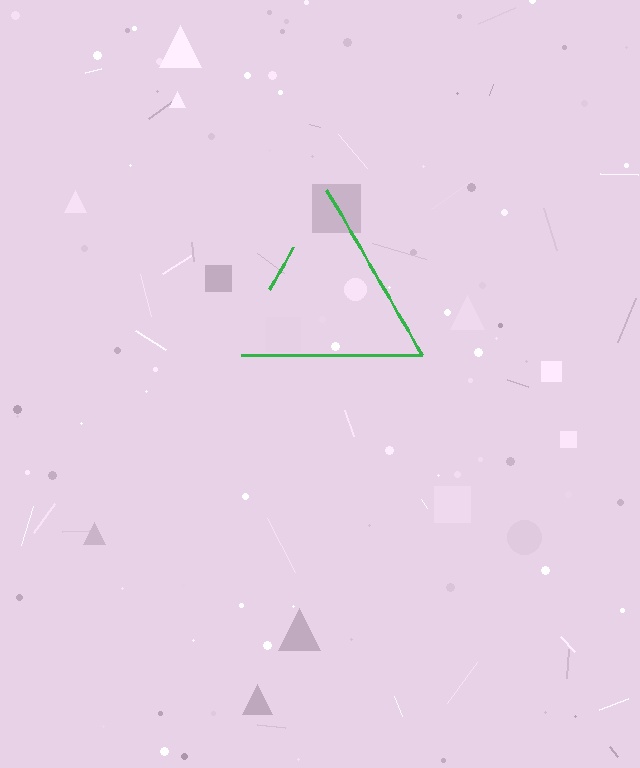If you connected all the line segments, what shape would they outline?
They would outline a triangle.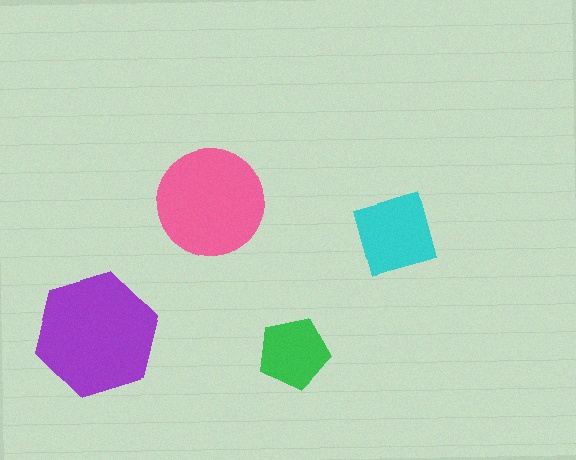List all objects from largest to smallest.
The purple hexagon, the pink circle, the cyan diamond, the green pentagon.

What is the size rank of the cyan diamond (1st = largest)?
3rd.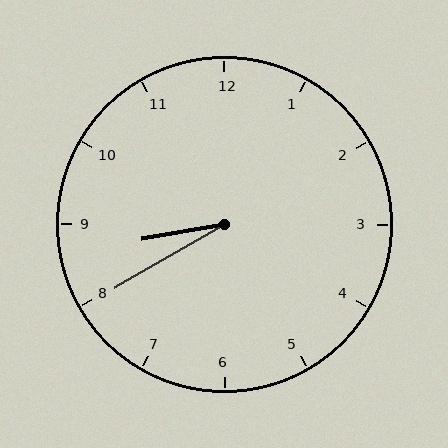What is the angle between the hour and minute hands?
Approximately 20 degrees.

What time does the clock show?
8:40.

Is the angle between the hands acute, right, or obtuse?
It is acute.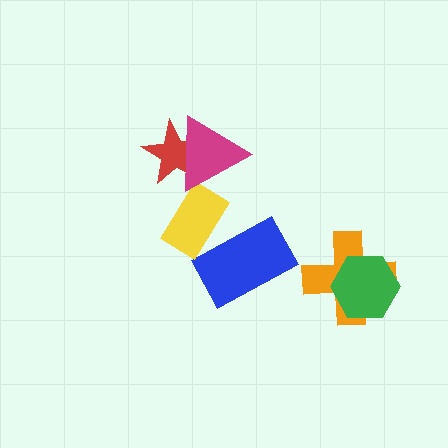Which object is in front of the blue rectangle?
The yellow rectangle is in front of the blue rectangle.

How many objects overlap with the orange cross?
1 object overlaps with the orange cross.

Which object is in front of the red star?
The magenta triangle is in front of the red star.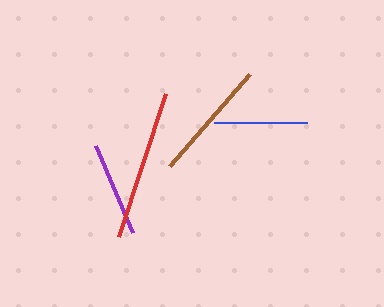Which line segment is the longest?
The red line is the longest at approximately 150 pixels.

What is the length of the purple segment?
The purple segment is approximately 94 pixels long.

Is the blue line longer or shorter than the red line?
The red line is longer than the blue line.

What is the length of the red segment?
The red segment is approximately 150 pixels long.